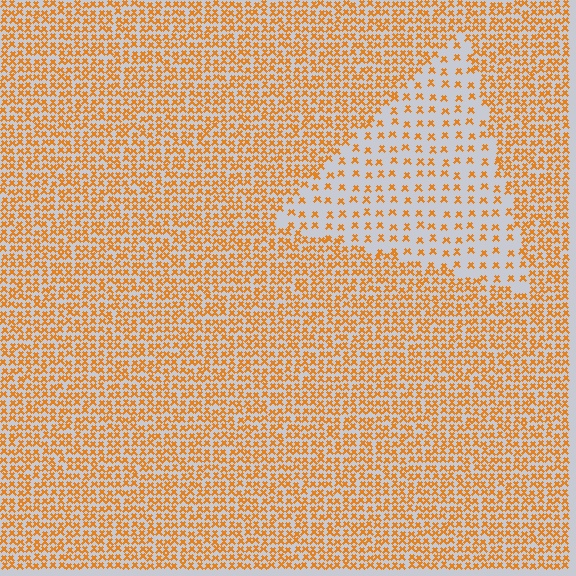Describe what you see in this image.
The image contains small orange elements arranged at two different densities. A triangle-shaped region is visible where the elements are less densely packed than the surrounding area.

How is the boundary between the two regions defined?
The boundary is defined by a change in element density (approximately 2.5x ratio). All elements are the same color, size, and shape.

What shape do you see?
I see a triangle.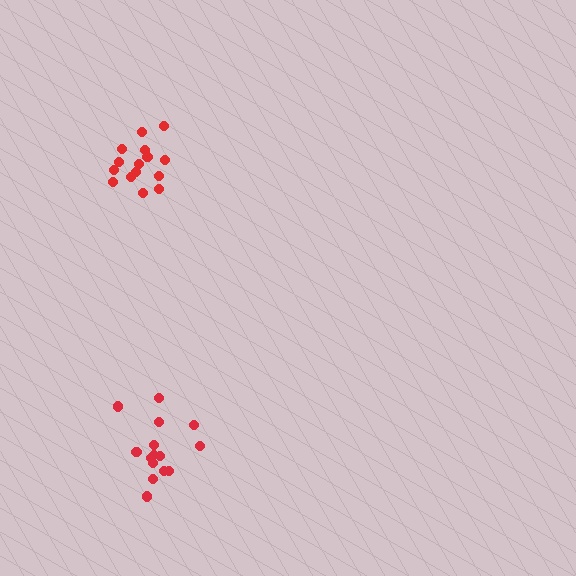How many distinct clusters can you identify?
There are 2 distinct clusters.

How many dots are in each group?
Group 1: 16 dots, Group 2: 15 dots (31 total).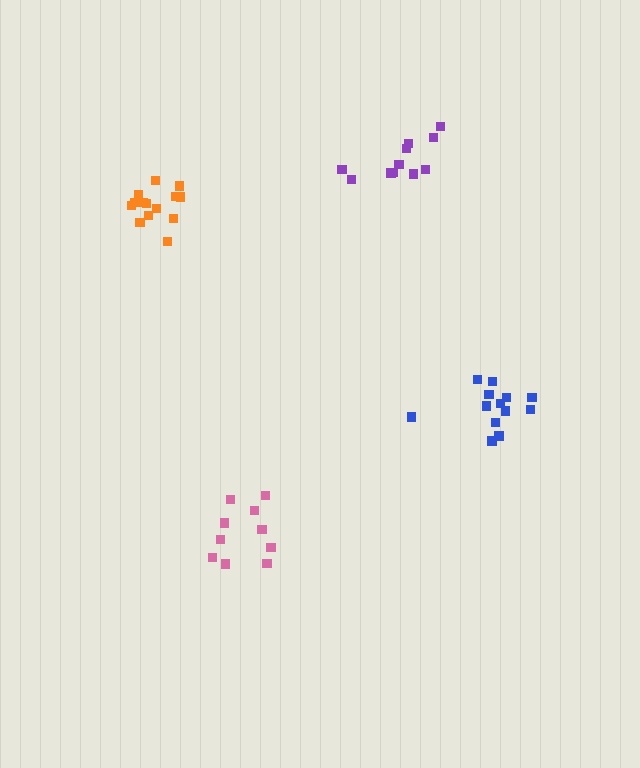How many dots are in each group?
Group 1: 10 dots, Group 2: 14 dots, Group 3: 14 dots, Group 4: 11 dots (49 total).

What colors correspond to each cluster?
The clusters are colored: pink, blue, orange, purple.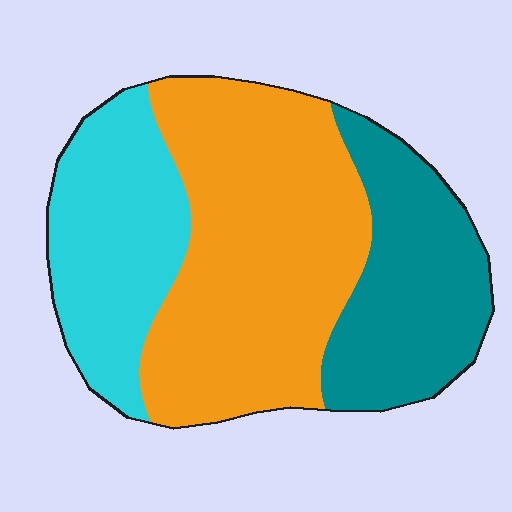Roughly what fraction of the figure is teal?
Teal takes up between a sixth and a third of the figure.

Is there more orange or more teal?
Orange.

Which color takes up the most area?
Orange, at roughly 50%.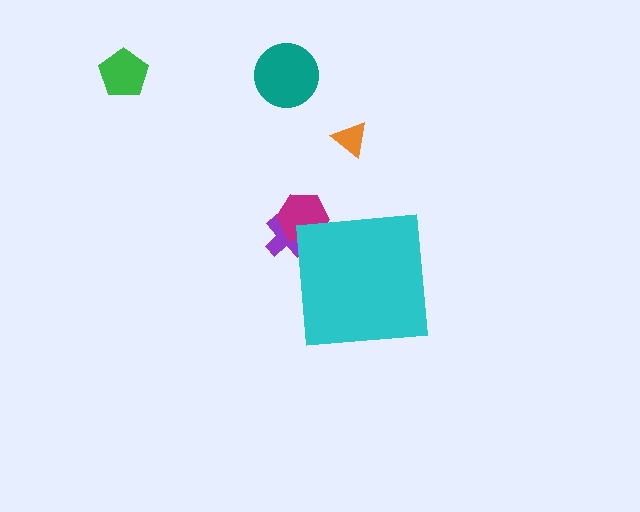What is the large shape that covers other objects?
A cyan square.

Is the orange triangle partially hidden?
No, the orange triangle is fully visible.